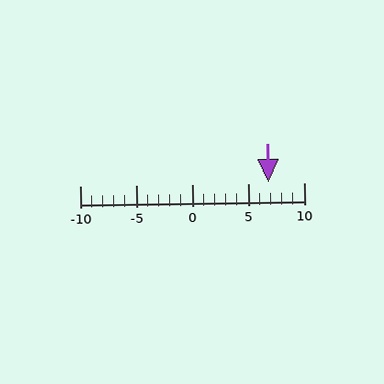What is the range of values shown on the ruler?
The ruler shows values from -10 to 10.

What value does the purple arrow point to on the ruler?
The purple arrow points to approximately 7.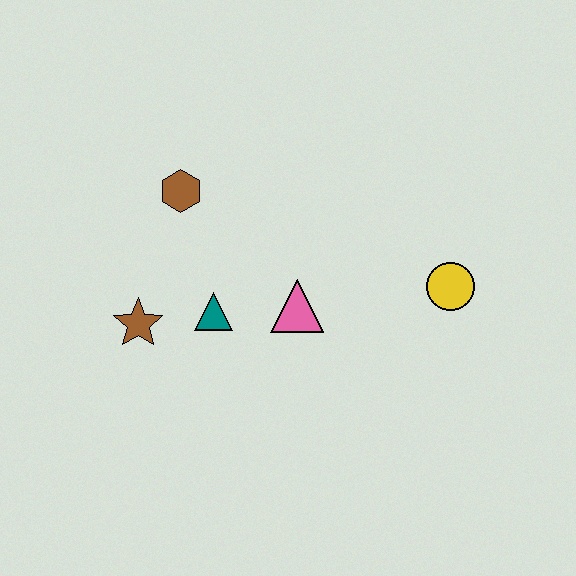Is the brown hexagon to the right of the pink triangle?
No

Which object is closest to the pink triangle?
The teal triangle is closest to the pink triangle.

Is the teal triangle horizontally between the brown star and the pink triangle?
Yes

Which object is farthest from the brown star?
The yellow circle is farthest from the brown star.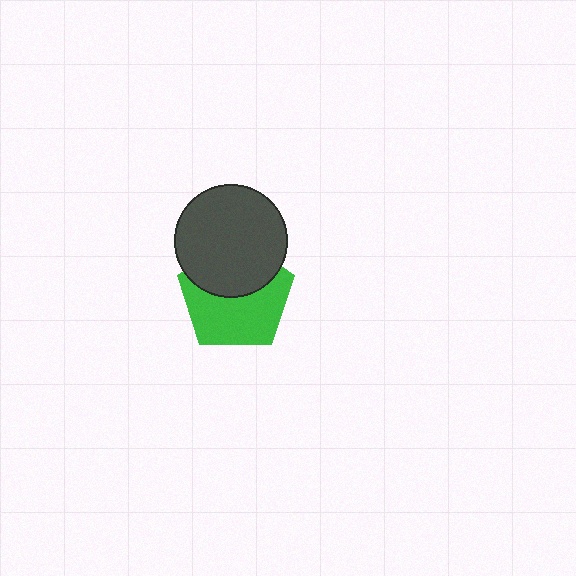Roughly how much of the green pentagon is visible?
About half of it is visible (roughly 58%).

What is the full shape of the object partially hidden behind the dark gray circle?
The partially hidden object is a green pentagon.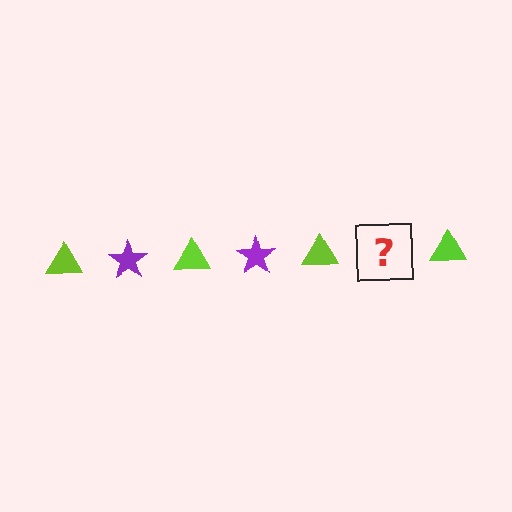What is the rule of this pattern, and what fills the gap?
The rule is that the pattern alternates between lime triangle and purple star. The gap should be filled with a purple star.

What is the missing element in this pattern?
The missing element is a purple star.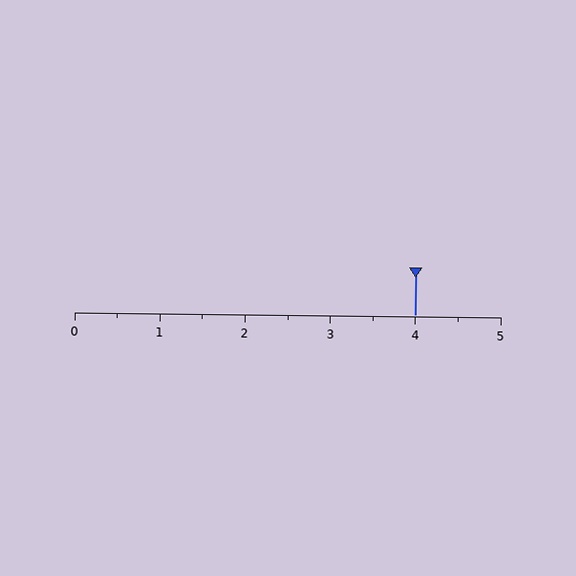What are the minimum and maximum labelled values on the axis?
The axis runs from 0 to 5.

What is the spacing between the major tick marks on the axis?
The major ticks are spaced 1 apart.